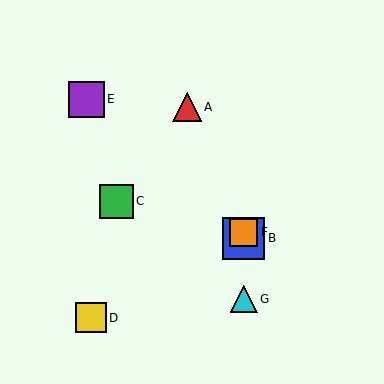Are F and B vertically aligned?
Yes, both are at x≈244.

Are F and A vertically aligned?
No, F is at x≈244 and A is at x≈187.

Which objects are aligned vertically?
Objects B, F, G are aligned vertically.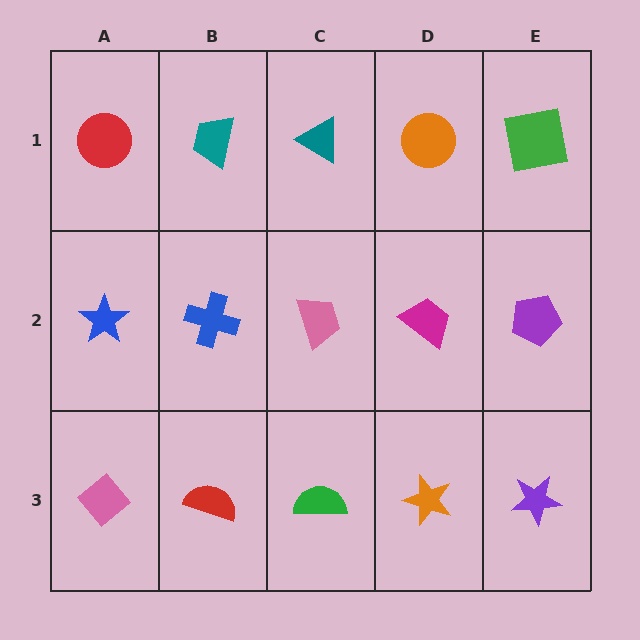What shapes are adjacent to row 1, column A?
A blue star (row 2, column A), a teal trapezoid (row 1, column B).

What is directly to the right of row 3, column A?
A red semicircle.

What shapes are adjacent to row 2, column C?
A teal triangle (row 1, column C), a green semicircle (row 3, column C), a blue cross (row 2, column B), a magenta trapezoid (row 2, column D).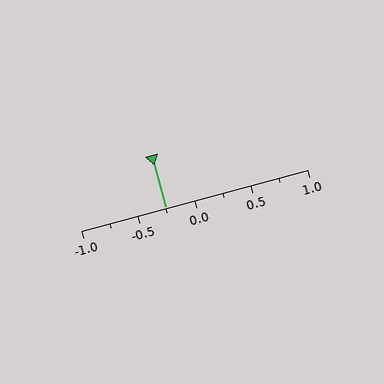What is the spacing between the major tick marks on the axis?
The major ticks are spaced 0.5 apart.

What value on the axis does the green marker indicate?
The marker indicates approximately -0.25.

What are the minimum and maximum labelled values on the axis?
The axis runs from -1.0 to 1.0.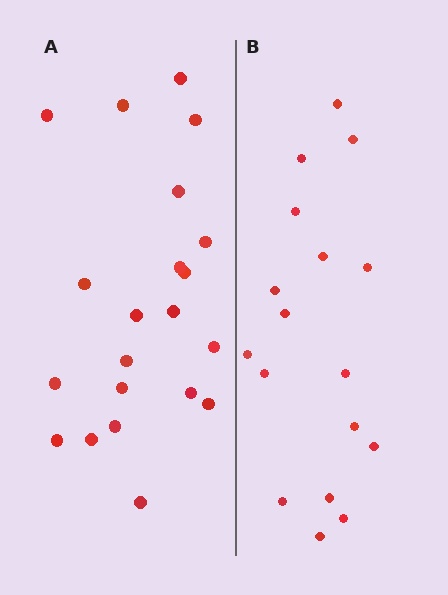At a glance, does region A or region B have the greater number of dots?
Region A (the left region) has more dots.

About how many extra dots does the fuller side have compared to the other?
Region A has about 4 more dots than region B.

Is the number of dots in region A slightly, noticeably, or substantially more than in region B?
Region A has only slightly more — the two regions are fairly close. The ratio is roughly 1.2 to 1.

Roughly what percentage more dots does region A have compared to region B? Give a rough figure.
About 25% more.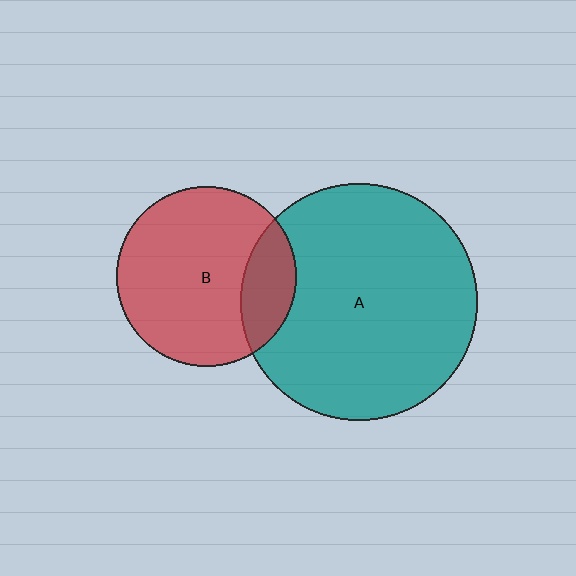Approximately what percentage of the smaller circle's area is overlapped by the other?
Approximately 20%.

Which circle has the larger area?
Circle A (teal).